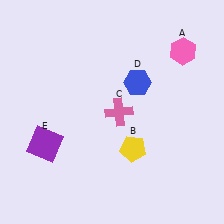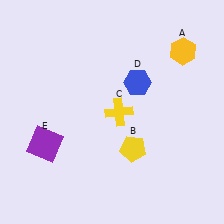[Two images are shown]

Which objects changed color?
A changed from pink to yellow. C changed from pink to yellow.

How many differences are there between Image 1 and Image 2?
There are 2 differences between the two images.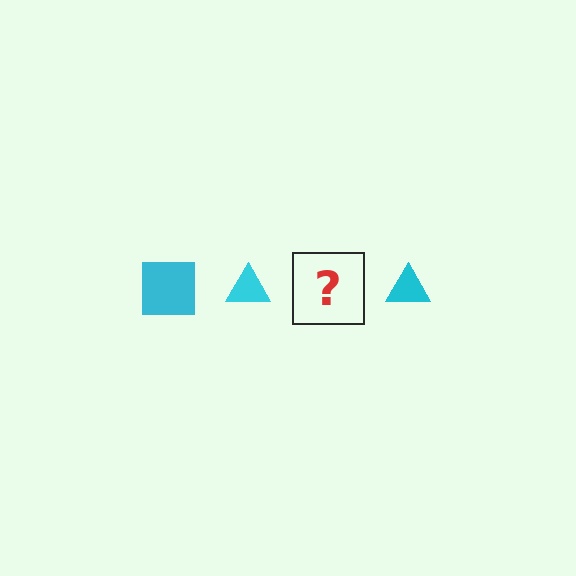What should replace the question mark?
The question mark should be replaced with a cyan square.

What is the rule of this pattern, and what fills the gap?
The rule is that the pattern cycles through square, triangle shapes in cyan. The gap should be filled with a cyan square.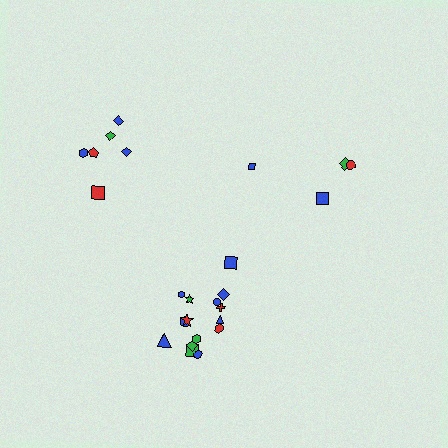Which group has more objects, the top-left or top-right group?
The top-left group.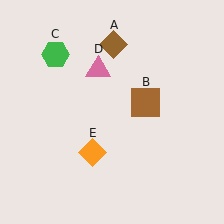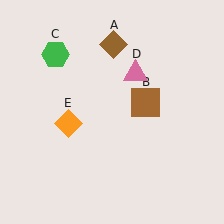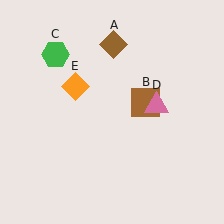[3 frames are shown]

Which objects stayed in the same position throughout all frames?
Brown diamond (object A) and brown square (object B) and green hexagon (object C) remained stationary.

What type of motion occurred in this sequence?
The pink triangle (object D), orange diamond (object E) rotated clockwise around the center of the scene.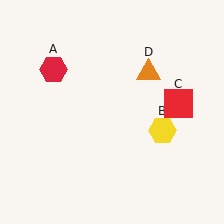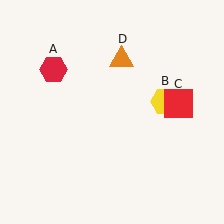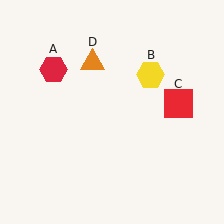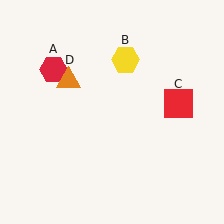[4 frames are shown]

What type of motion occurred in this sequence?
The yellow hexagon (object B), orange triangle (object D) rotated counterclockwise around the center of the scene.